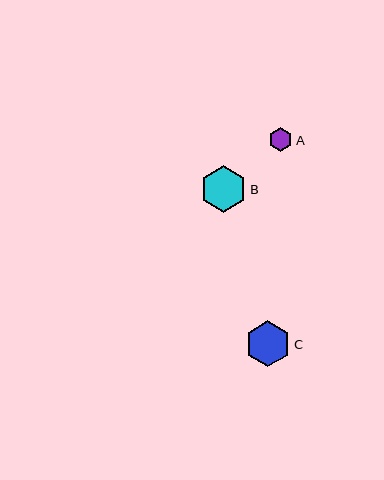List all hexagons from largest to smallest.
From largest to smallest: B, C, A.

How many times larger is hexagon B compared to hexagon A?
Hexagon B is approximately 2.0 times the size of hexagon A.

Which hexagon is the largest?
Hexagon B is the largest with a size of approximately 46 pixels.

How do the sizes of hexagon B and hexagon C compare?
Hexagon B and hexagon C are approximately the same size.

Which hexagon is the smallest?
Hexagon A is the smallest with a size of approximately 24 pixels.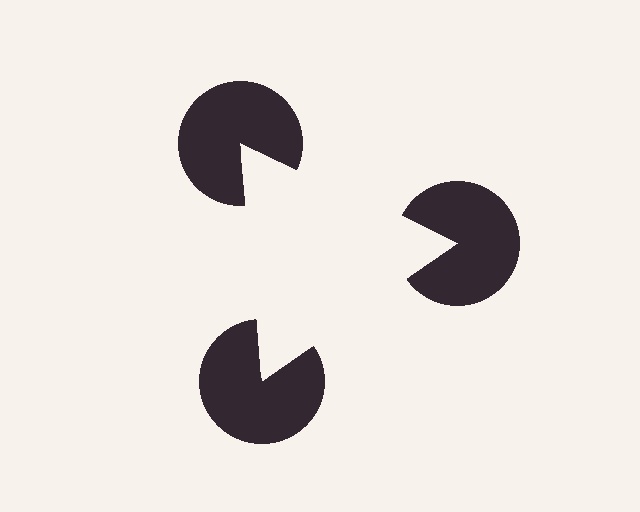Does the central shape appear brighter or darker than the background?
It typically appears slightly brighter than the background, even though no actual brightness change is drawn.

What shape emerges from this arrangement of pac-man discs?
An illusory triangle — its edges are inferred from the aligned wedge cuts in the pac-man discs, not physically drawn.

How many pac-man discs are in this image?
There are 3 — one at each vertex of the illusory triangle.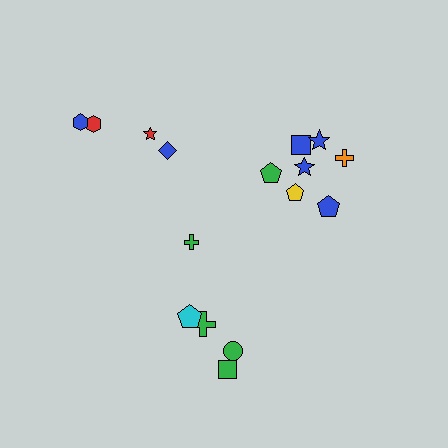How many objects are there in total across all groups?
There are 16 objects.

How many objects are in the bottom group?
There are 5 objects.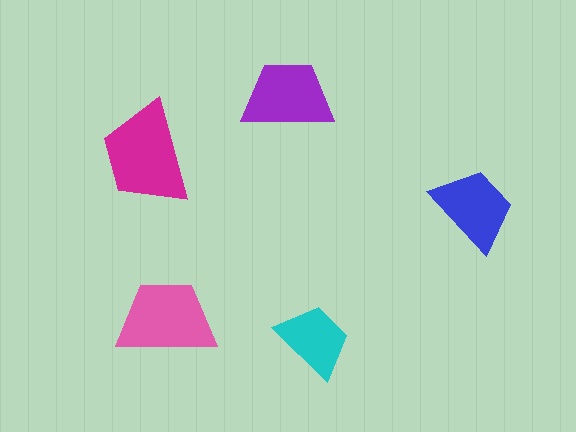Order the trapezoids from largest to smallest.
the magenta one, the pink one, the purple one, the blue one, the cyan one.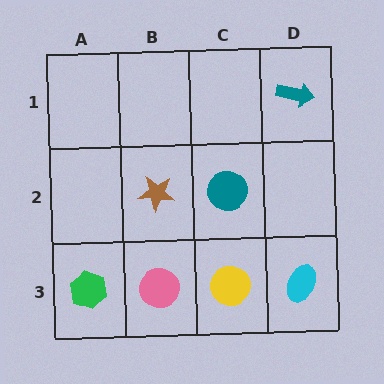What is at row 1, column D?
A teal arrow.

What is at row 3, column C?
A yellow circle.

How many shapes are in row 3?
4 shapes.